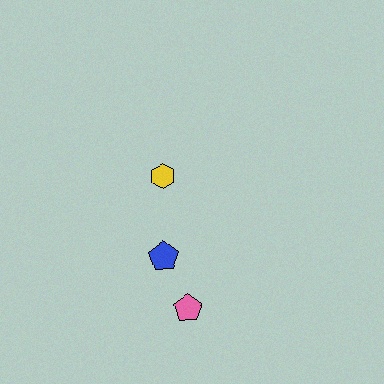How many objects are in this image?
There are 3 objects.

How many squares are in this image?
There are no squares.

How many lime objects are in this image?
There are no lime objects.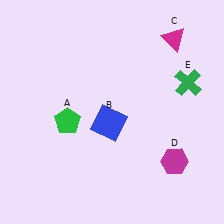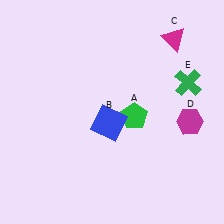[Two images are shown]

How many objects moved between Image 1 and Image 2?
2 objects moved between the two images.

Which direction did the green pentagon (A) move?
The green pentagon (A) moved right.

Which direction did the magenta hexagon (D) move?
The magenta hexagon (D) moved up.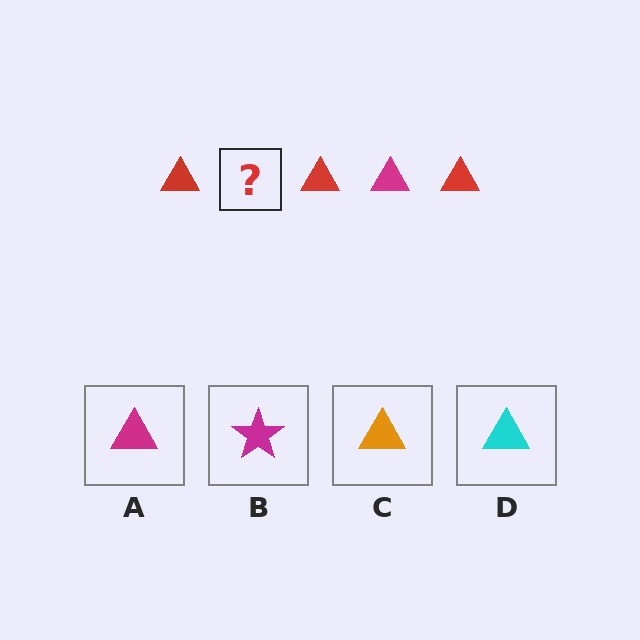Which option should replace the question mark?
Option A.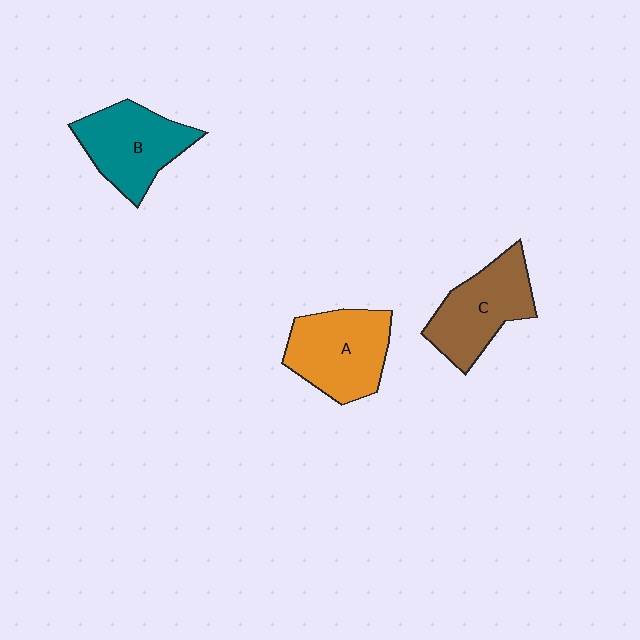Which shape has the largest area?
Shape A (orange).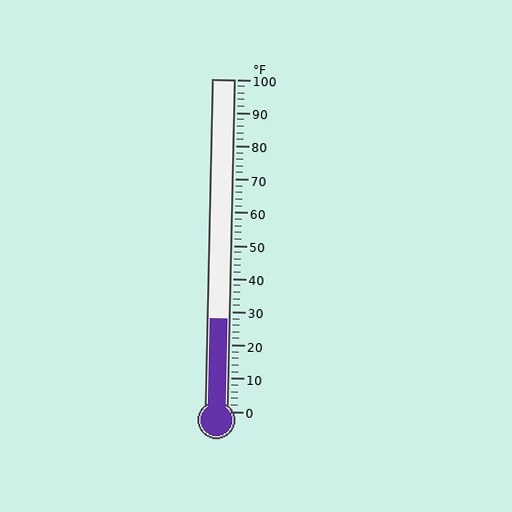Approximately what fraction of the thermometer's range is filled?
The thermometer is filled to approximately 30% of its range.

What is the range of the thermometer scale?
The thermometer scale ranges from 0°F to 100°F.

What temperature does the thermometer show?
The thermometer shows approximately 28°F.